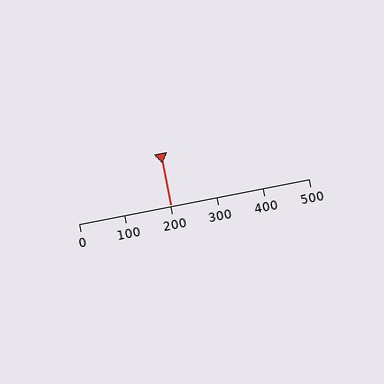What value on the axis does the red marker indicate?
The marker indicates approximately 200.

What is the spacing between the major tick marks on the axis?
The major ticks are spaced 100 apart.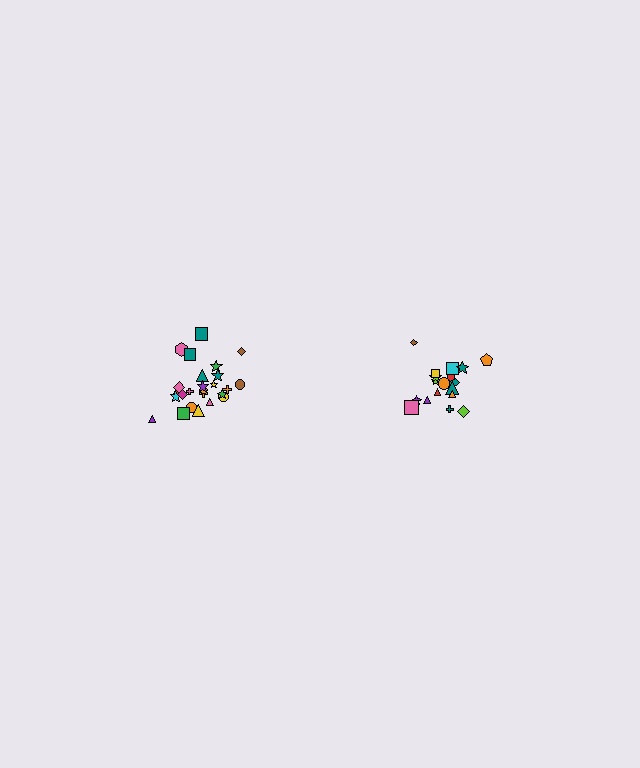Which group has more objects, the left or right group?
The left group.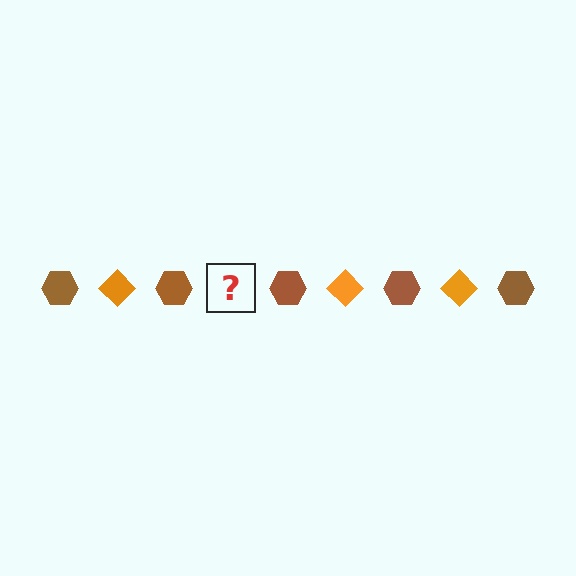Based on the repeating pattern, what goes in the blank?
The blank should be an orange diamond.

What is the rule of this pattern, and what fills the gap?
The rule is that the pattern alternates between brown hexagon and orange diamond. The gap should be filled with an orange diamond.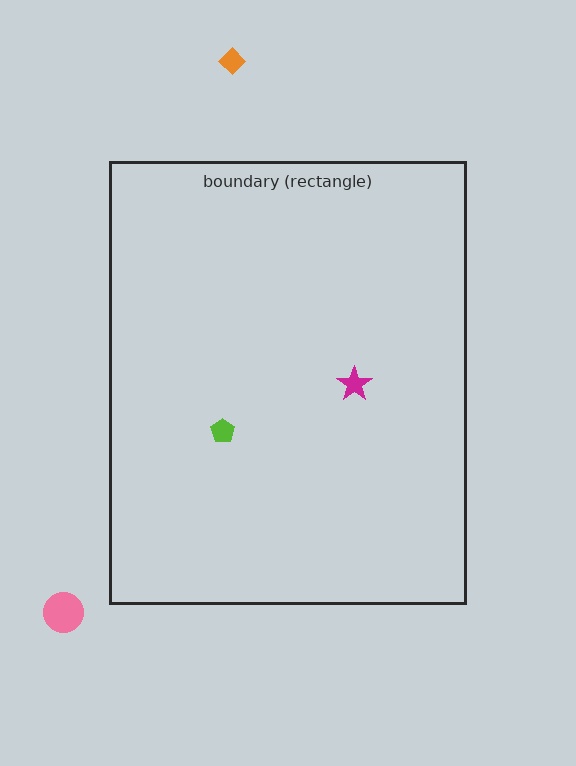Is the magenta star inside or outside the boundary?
Inside.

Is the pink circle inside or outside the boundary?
Outside.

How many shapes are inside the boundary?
2 inside, 2 outside.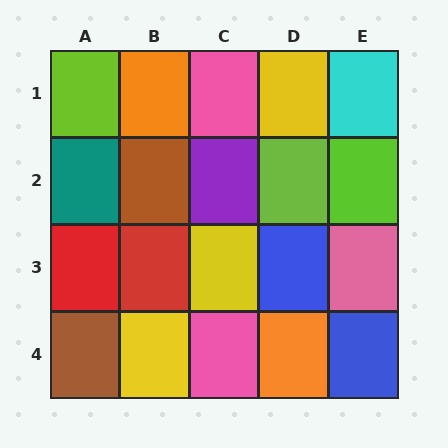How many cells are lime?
3 cells are lime.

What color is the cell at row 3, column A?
Red.